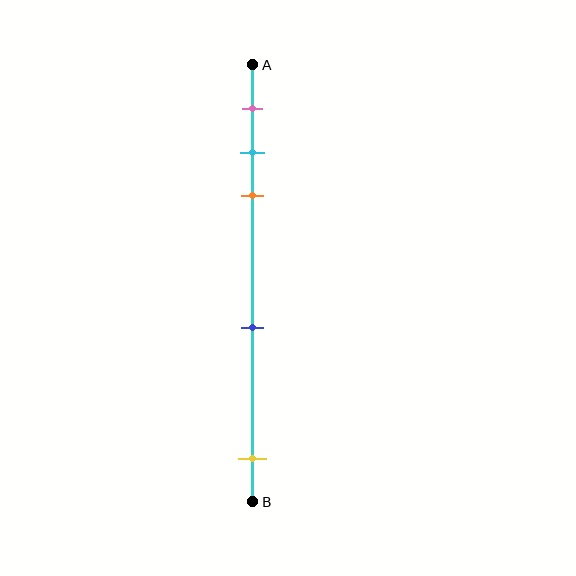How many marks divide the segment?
There are 5 marks dividing the segment.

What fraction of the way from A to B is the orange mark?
The orange mark is approximately 30% (0.3) of the way from A to B.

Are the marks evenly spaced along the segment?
No, the marks are not evenly spaced.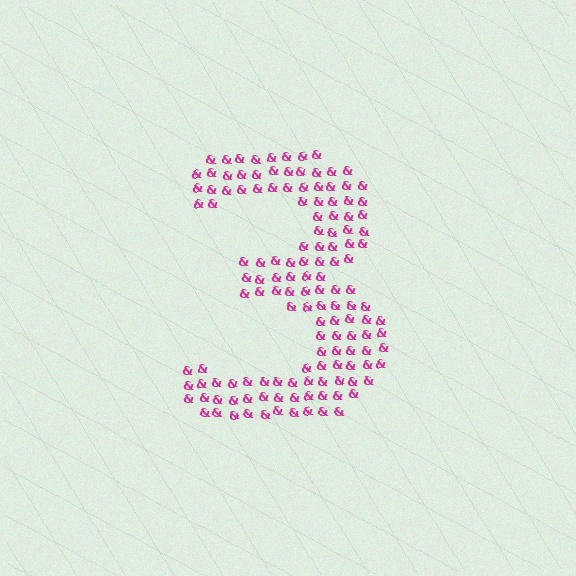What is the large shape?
The large shape is the digit 3.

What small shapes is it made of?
It is made of small ampersands.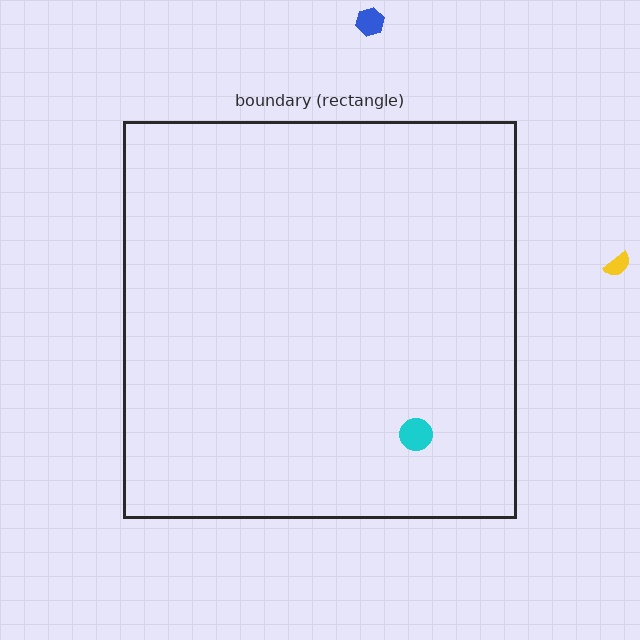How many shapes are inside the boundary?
1 inside, 2 outside.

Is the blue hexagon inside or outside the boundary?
Outside.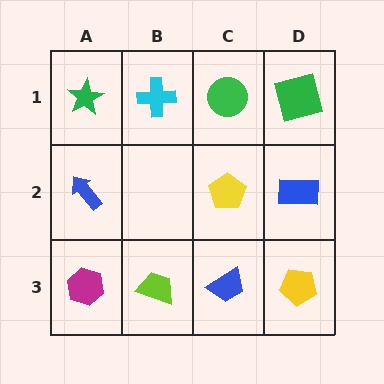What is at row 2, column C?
A yellow pentagon.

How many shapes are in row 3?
4 shapes.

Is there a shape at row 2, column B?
No, that cell is empty.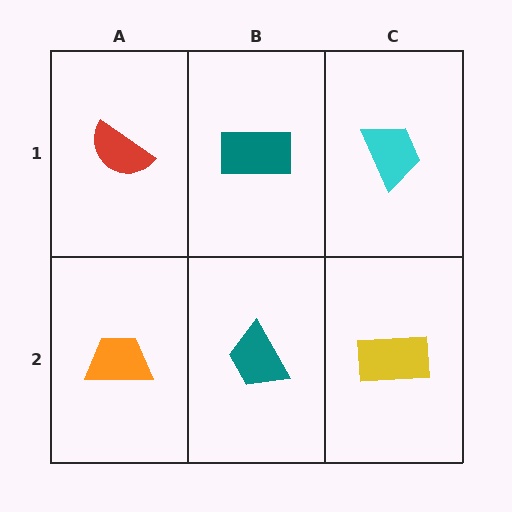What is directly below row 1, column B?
A teal trapezoid.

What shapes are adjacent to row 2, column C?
A cyan trapezoid (row 1, column C), a teal trapezoid (row 2, column B).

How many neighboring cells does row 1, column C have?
2.